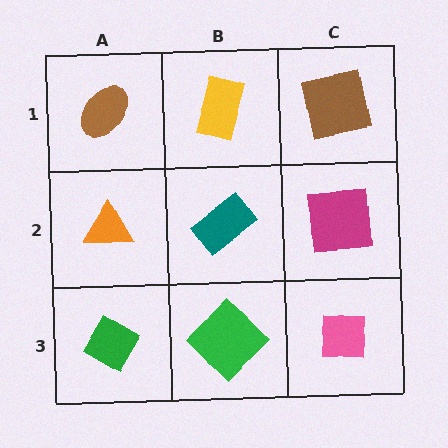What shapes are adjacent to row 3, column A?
An orange triangle (row 2, column A), a green diamond (row 3, column B).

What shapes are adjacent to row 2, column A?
A brown ellipse (row 1, column A), a green diamond (row 3, column A), a teal rectangle (row 2, column B).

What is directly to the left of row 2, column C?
A teal rectangle.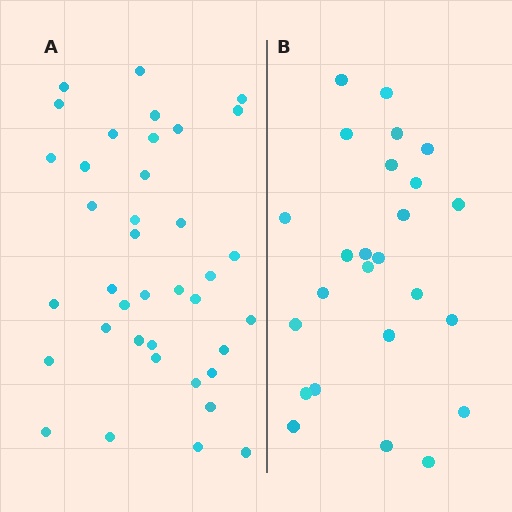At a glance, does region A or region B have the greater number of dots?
Region A (the left region) has more dots.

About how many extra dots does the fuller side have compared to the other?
Region A has approximately 15 more dots than region B.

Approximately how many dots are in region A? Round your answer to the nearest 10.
About 40 dots. (The exact count is 38, which rounds to 40.)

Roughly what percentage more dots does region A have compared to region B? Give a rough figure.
About 50% more.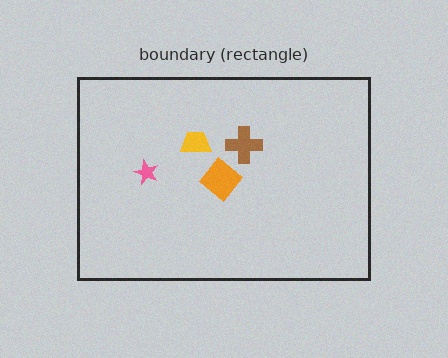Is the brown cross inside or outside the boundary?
Inside.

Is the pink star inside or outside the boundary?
Inside.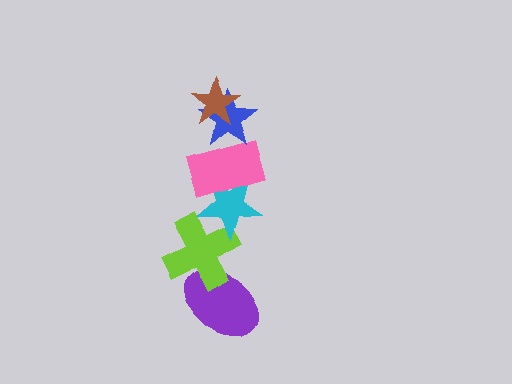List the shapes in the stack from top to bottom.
From top to bottom: the brown star, the blue star, the pink rectangle, the cyan star, the lime cross, the purple ellipse.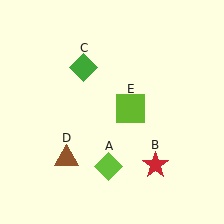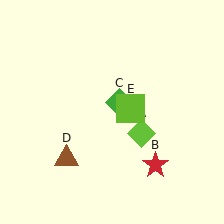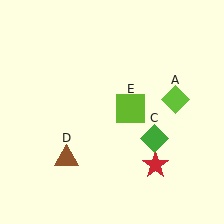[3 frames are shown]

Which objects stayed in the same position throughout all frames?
Red star (object B) and brown triangle (object D) and lime square (object E) remained stationary.